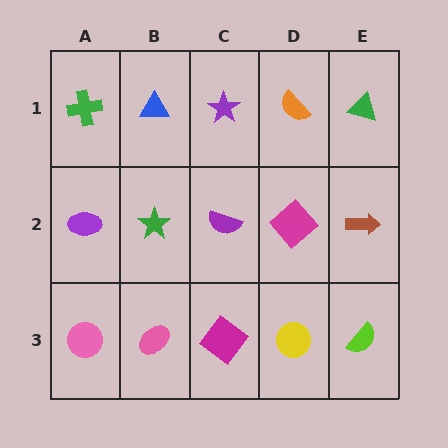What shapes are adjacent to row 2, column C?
A purple star (row 1, column C), a magenta diamond (row 3, column C), a green star (row 2, column B), a magenta diamond (row 2, column D).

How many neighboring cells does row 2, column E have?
3.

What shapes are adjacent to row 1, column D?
A magenta diamond (row 2, column D), a purple star (row 1, column C), a green triangle (row 1, column E).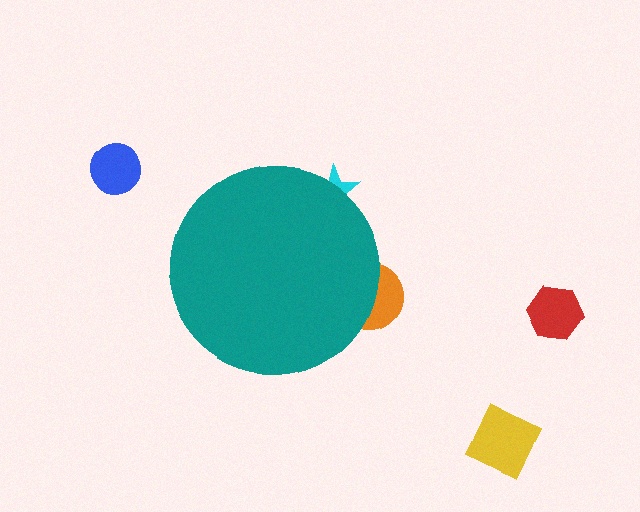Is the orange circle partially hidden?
Yes, the orange circle is partially hidden behind the teal circle.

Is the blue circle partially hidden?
No, the blue circle is fully visible.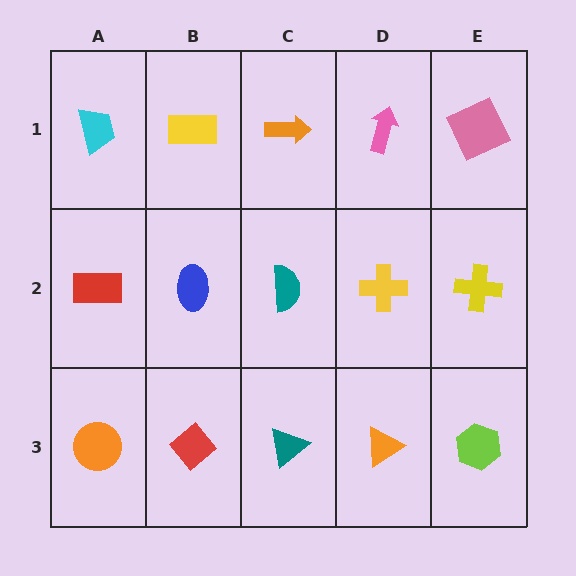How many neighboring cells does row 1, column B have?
3.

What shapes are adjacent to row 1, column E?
A yellow cross (row 2, column E), a pink arrow (row 1, column D).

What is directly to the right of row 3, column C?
An orange triangle.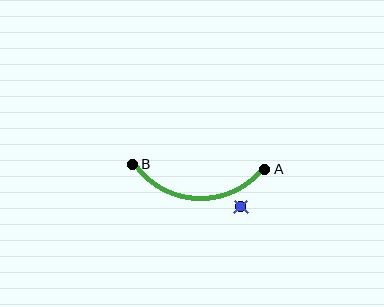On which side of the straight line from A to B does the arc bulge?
The arc bulges below the straight line connecting A and B.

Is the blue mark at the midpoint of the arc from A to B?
No — the blue mark does not lie on the arc at all. It sits slightly outside the curve.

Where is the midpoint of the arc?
The arc midpoint is the point on the curve farthest from the straight line joining A and B. It sits below that line.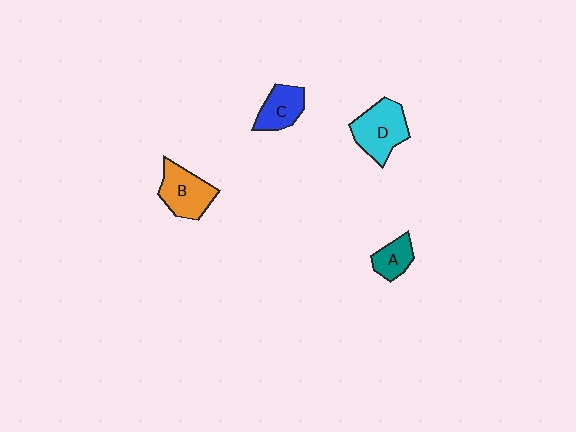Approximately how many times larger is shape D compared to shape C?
Approximately 1.4 times.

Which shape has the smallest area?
Shape A (teal).